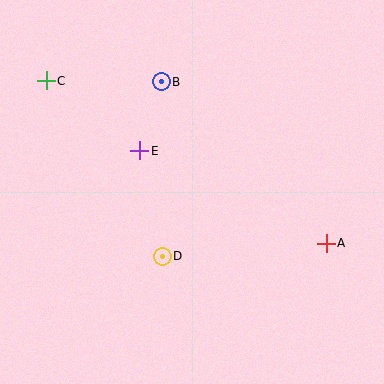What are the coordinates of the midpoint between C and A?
The midpoint between C and A is at (186, 162).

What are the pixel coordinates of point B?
Point B is at (161, 82).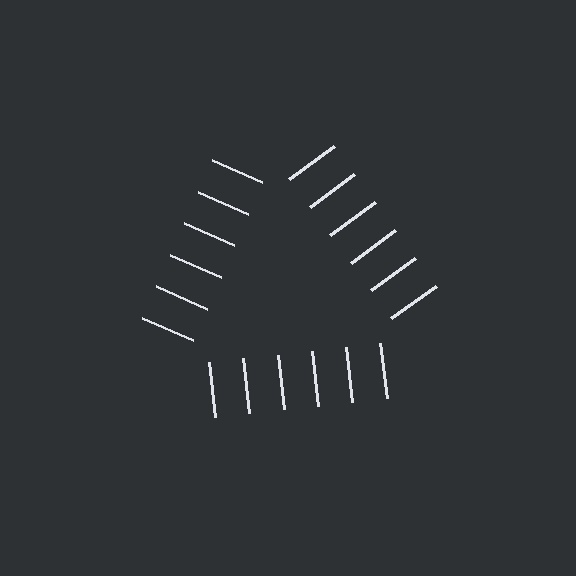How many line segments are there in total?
18 — 6 along each of the 3 edges.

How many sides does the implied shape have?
3 sides — the line-ends trace a triangle.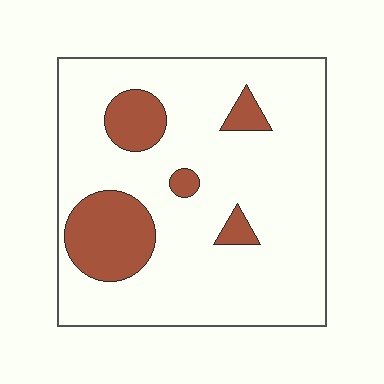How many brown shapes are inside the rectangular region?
5.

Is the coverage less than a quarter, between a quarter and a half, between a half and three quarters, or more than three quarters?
Less than a quarter.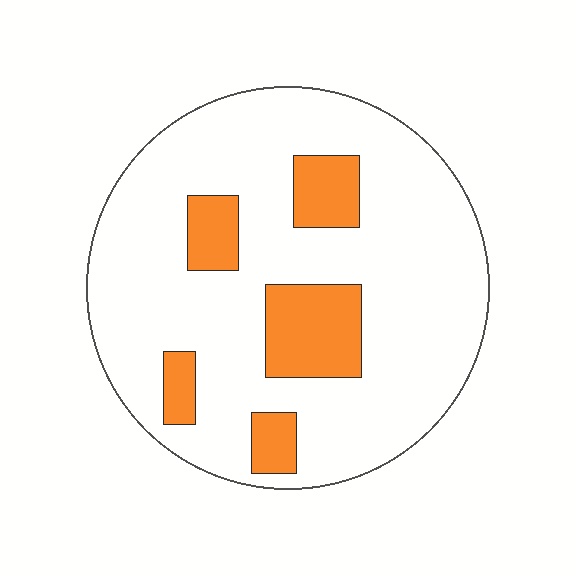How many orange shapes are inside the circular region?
5.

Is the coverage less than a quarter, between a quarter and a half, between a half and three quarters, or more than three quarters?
Less than a quarter.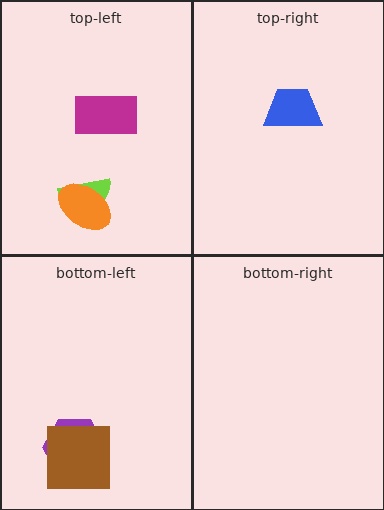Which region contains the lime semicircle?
The top-left region.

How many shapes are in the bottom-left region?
2.